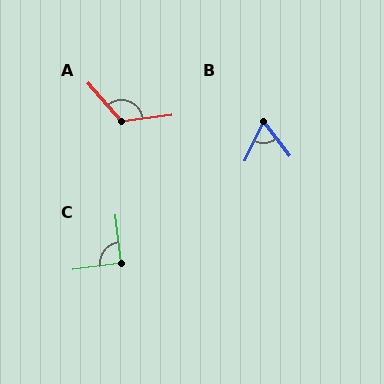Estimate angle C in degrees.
Approximately 91 degrees.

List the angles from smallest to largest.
B (64°), C (91°), A (124°).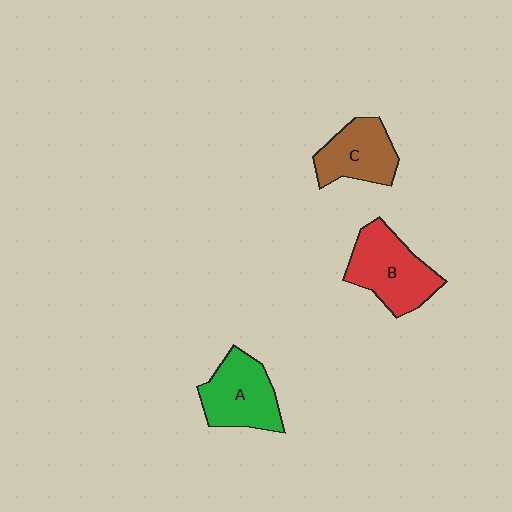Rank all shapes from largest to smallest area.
From largest to smallest: B (red), A (green), C (brown).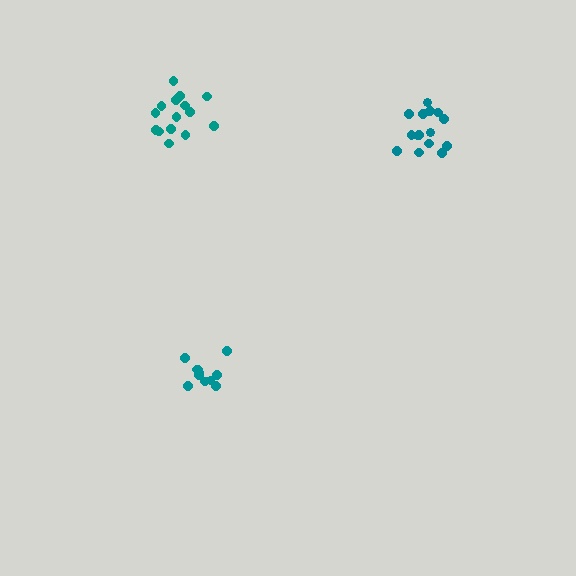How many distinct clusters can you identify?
There are 3 distinct clusters.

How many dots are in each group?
Group 1: 15 dots, Group 2: 11 dots, Group 3: 15 dots (41 total).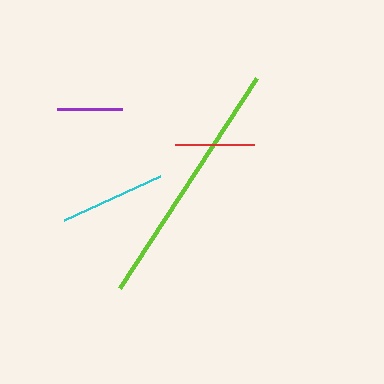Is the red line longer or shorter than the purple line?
The red line is longer than the purple line.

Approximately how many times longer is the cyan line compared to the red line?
The cyan line is approximately 1.3 times the length of the red line.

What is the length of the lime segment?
The lime segment is approximately 250 pixels long.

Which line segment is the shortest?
The purple line is the shortest at approximately 65 pixels.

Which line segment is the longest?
The lime line is the longest at approximately 250 pixels.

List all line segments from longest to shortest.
From longest to shortest: lime, cyan, red, purple.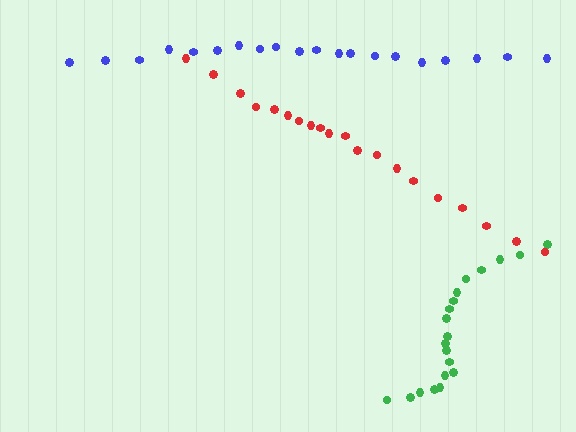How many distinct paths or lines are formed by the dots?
There are 3 distinct paths.